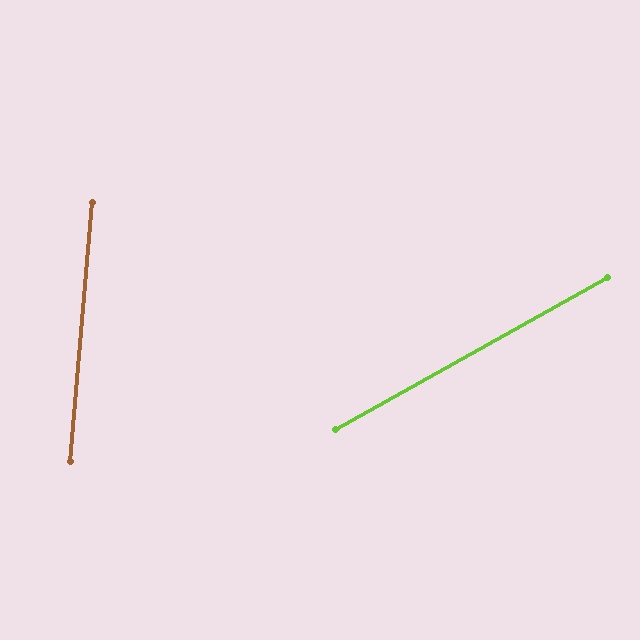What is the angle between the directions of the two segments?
Approximately 56 degrees.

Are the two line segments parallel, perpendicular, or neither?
Neither parallel nor perpendicular — they differ by about 56°.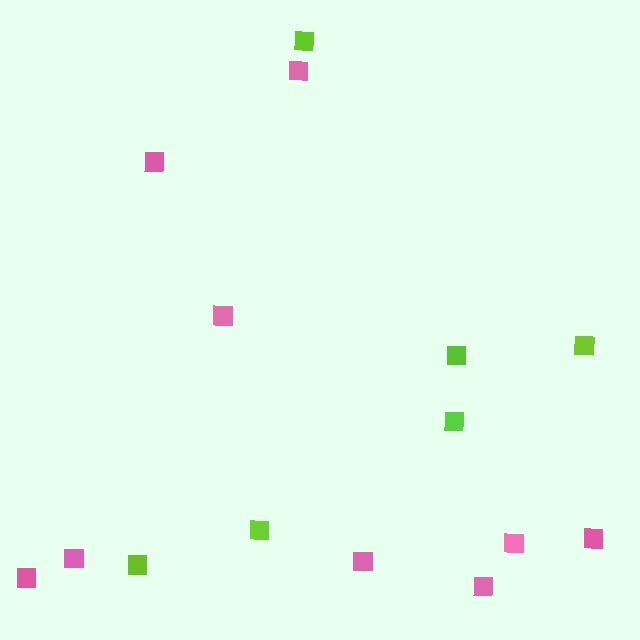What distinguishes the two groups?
There are 2 groups: one group of pink squares (9) and one group of lime squares (6).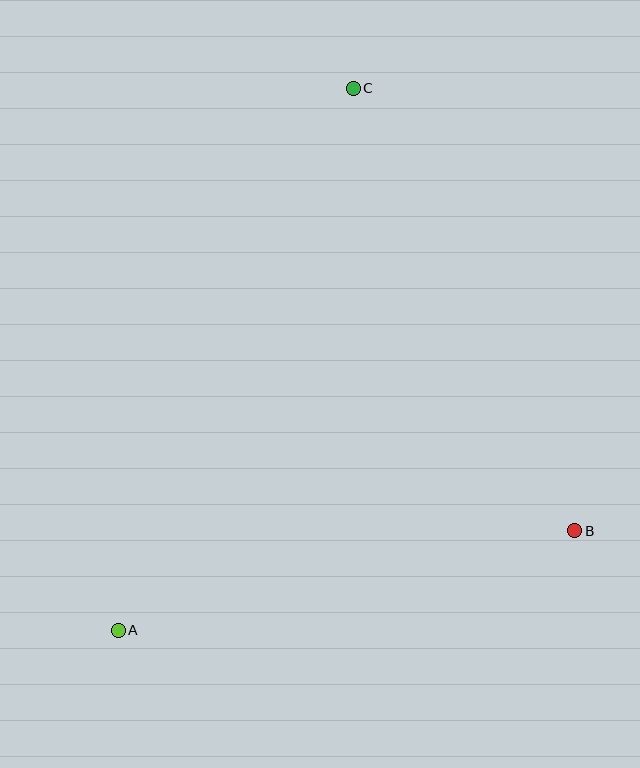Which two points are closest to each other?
Points A and B are closest to each other.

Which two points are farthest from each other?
Points A and C are farthest from each other.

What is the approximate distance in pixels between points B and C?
The distance between B and C is approximately 495 pixels.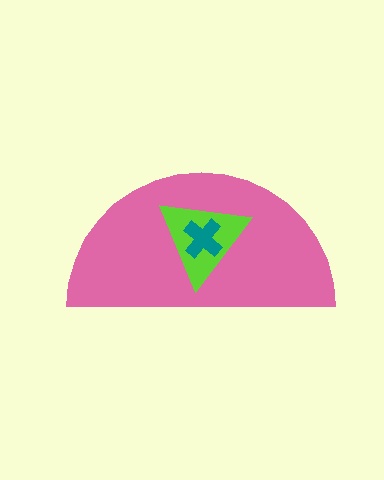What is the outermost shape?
The pink semicircle.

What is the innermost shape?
The teal cross.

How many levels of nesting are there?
3.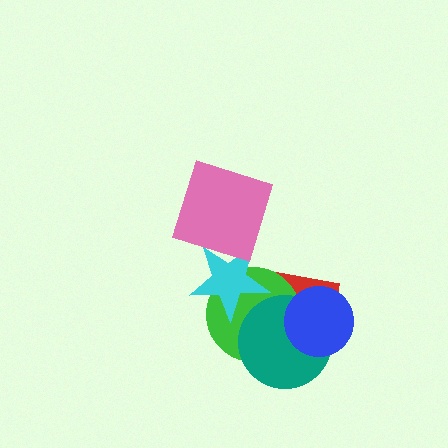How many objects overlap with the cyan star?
2 objects overlap with the cyan star.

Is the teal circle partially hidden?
Yes, it is partially covered by another shape.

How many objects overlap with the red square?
3 objects overlap with the red square.